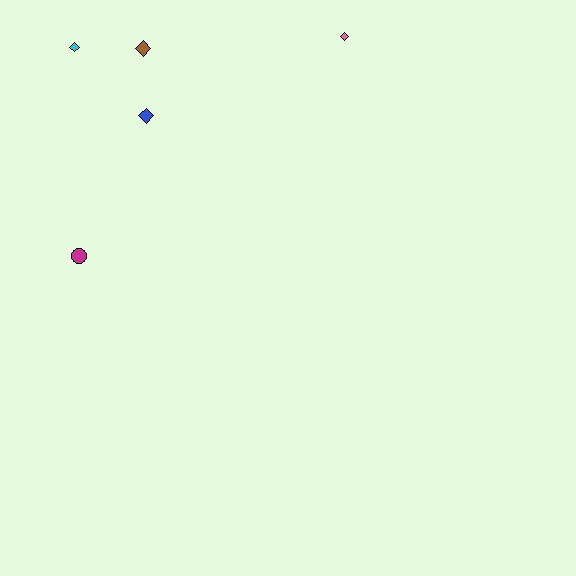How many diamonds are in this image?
There are 4 diamonds.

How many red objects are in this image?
There are no red objects.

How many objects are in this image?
There are 5 objects.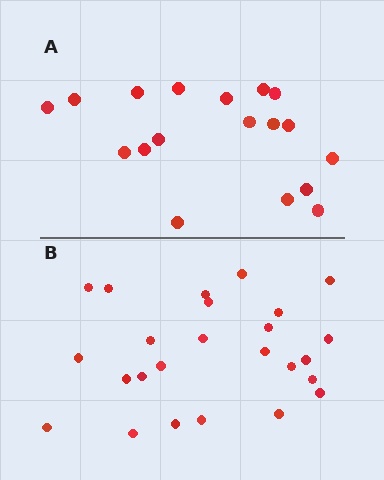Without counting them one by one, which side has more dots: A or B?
Region B (the bottom region) has more dots.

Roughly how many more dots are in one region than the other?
Region B has roughly 8 or so more dots than region A.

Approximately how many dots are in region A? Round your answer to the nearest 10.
About 20 dots. (The exact count is 18, which rounds to 20.)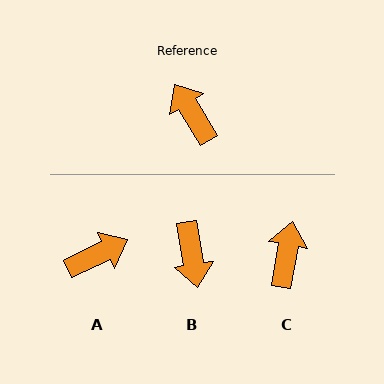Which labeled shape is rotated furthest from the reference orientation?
B, about 158 degrees away.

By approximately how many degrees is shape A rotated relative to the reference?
Approximately 96 degrees clockwise.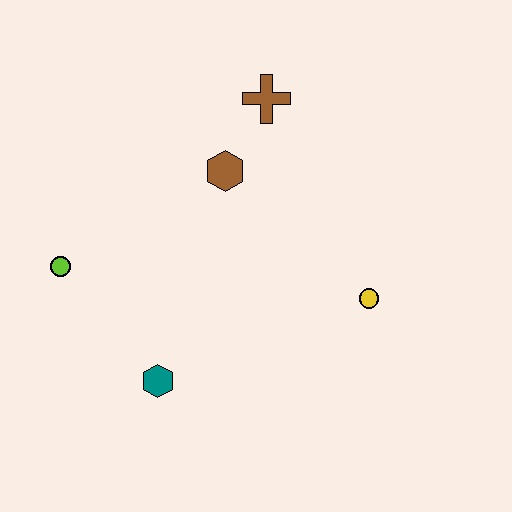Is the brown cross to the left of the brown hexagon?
No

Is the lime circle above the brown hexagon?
No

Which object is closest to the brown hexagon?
The brown cross is closest to the brown hexagon.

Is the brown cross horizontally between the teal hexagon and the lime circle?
No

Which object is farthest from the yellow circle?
The lime circle is farthest from the yellow circle.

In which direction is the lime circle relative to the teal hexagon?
The lime circle is above the teal hexagon.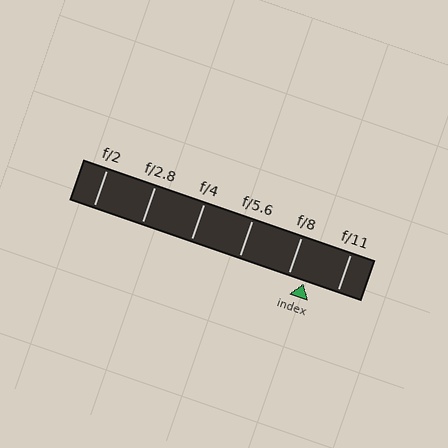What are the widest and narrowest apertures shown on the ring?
The widest aperture shown is f/2 and the narrowest is f/11.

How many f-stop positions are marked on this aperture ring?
There are 6 f-stop positions marked.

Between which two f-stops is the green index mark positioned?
The index mark is between f/8 and f/11.